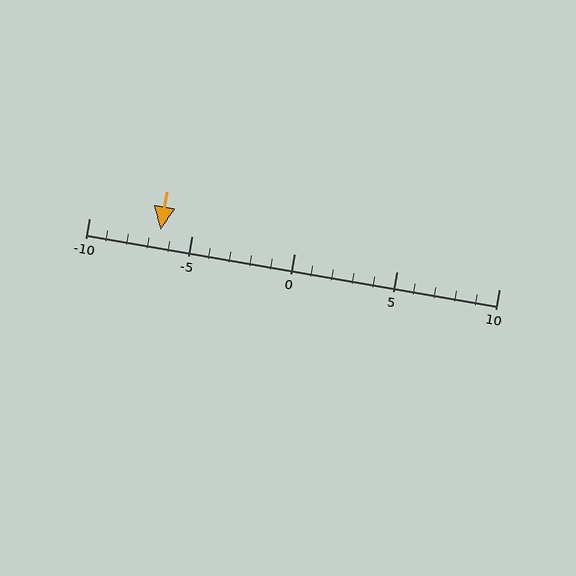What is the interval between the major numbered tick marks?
The major tick marks are spaced 5 units apart.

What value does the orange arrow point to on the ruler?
The orange arrow points to approximately -6.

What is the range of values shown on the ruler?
The ruler shows values from -10 to 10.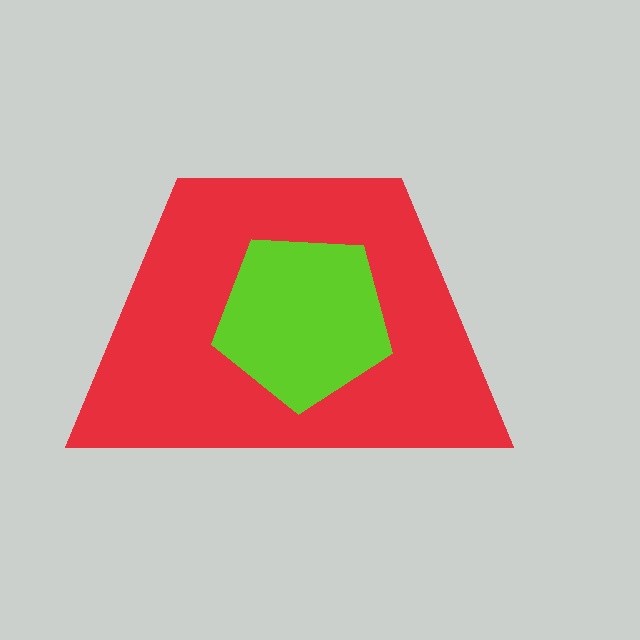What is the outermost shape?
The red trapezoid.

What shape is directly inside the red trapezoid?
The lime pentagon.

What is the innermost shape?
The lime pentagon.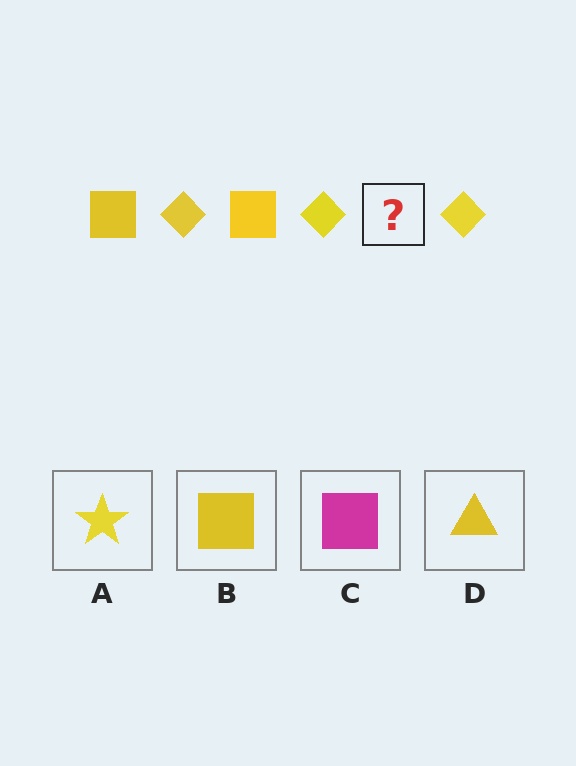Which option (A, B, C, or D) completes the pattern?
B.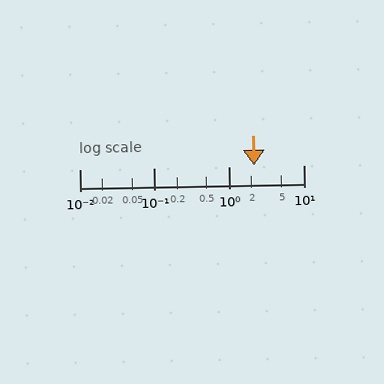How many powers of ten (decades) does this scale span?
The scale spans 3 decades, from 0.01 to 10.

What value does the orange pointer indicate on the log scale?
The pointer indicates approximately 2.2.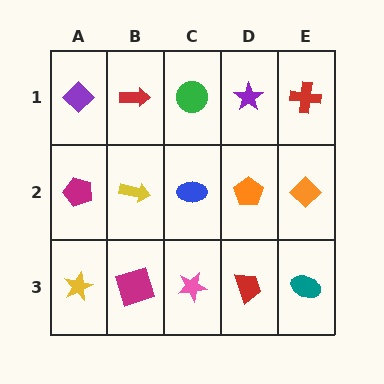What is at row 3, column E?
A teal ellipse.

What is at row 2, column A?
A magenta pentagon.